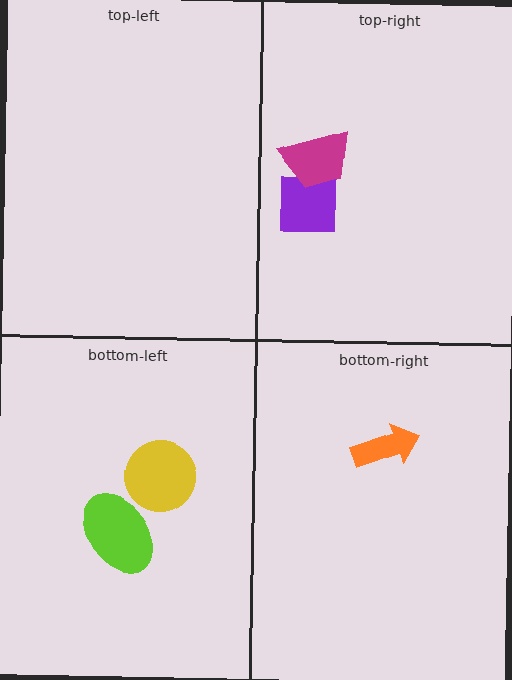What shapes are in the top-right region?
The purple square, the magenta trapezoid.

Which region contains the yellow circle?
The bottom-left region.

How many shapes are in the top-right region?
2.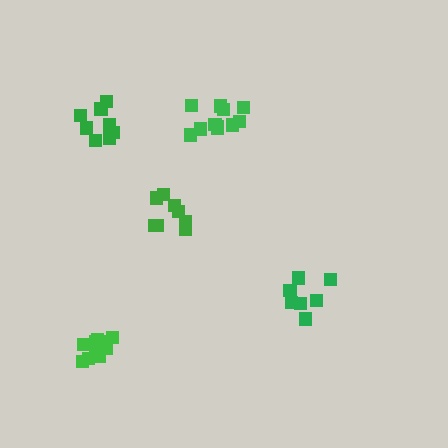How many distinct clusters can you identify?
There are 5 distinct clusters.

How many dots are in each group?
Group 1: 11 dots, Group 2: 7 dots, Group 3: 8 dots, Group 4: 8 dots, Group 5: 11 dots (45 total).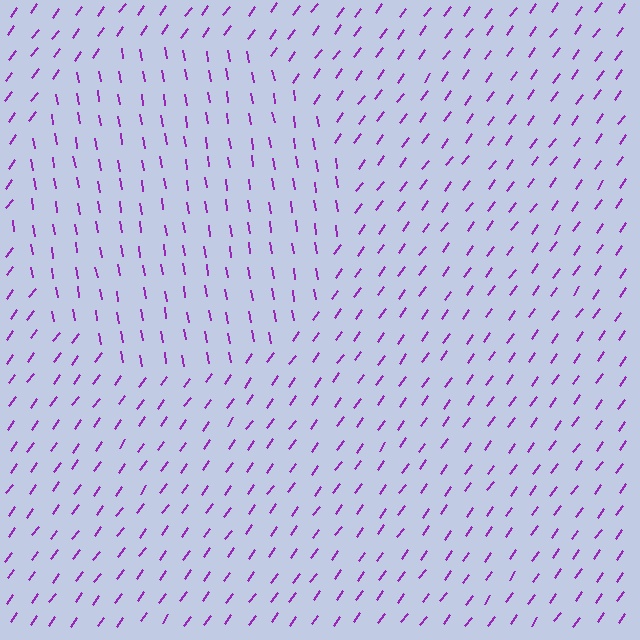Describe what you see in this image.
The image is filled with small purple line segments. A circle region in the image has lines oriented differently from the surrounding lines, creating a visible texture boundary.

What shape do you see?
I see a circle.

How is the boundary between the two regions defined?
The boundary is defined purely by a change in line orientation (approximately 45 degrees difference). All lines are the same color and thickness.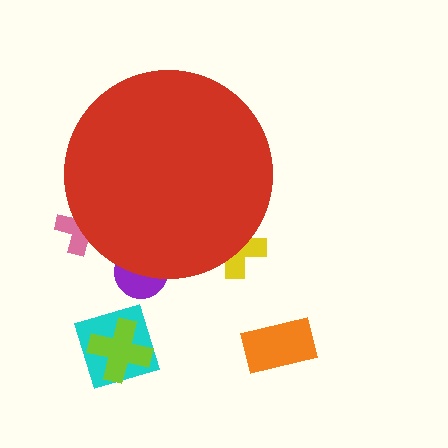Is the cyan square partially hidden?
No, the cyan square is fully visible.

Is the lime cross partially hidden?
No, the lime cross is fully visible.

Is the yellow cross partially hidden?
Yes, the yellow cross is partially hidden behind the red circle.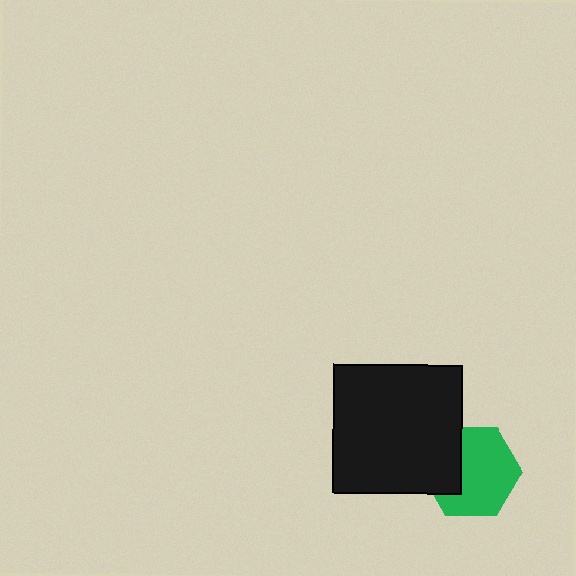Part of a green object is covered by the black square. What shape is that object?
It is a hexagon.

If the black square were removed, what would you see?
You would see the complete green hexagon.